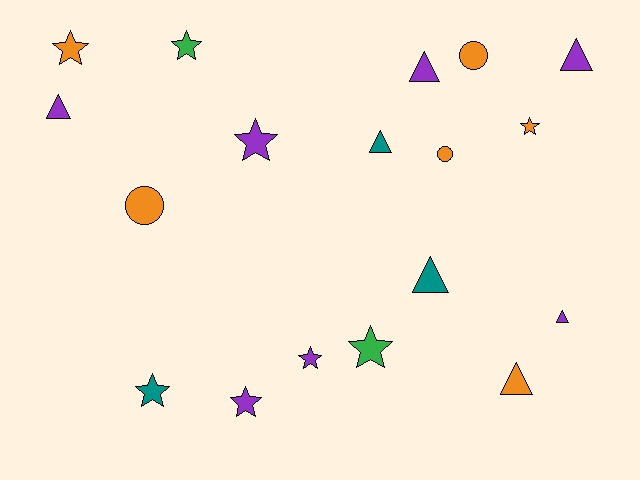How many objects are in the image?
There are 18 objects.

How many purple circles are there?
There are no purple circles.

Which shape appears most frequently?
Star, with 8 objects.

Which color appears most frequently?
Purple, with 7 objects.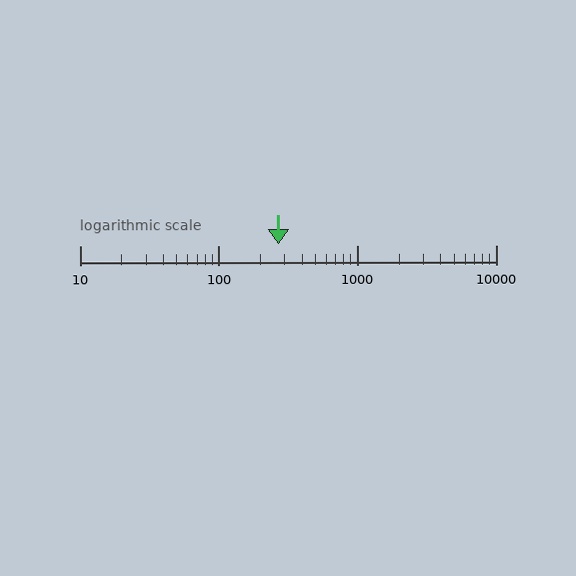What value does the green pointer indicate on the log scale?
The pointer indicates approximately 270.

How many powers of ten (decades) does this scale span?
The scale spans 3 decades, from 10 to 10000.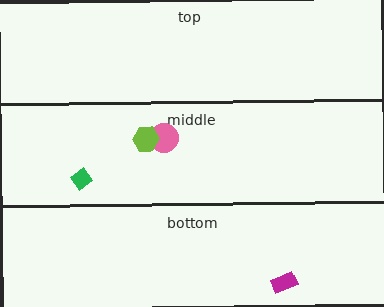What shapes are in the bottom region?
The magenta rectangle.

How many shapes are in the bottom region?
1.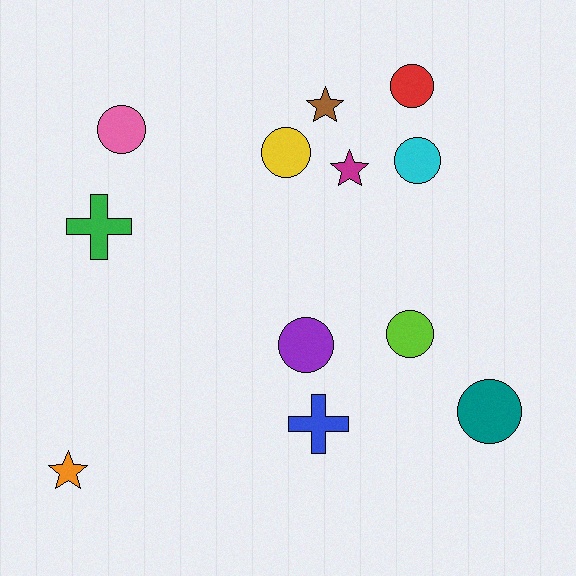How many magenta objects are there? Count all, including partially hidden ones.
There is 1 magenta object.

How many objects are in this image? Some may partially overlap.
There are 12 objects.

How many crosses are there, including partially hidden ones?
There are 2 crosses.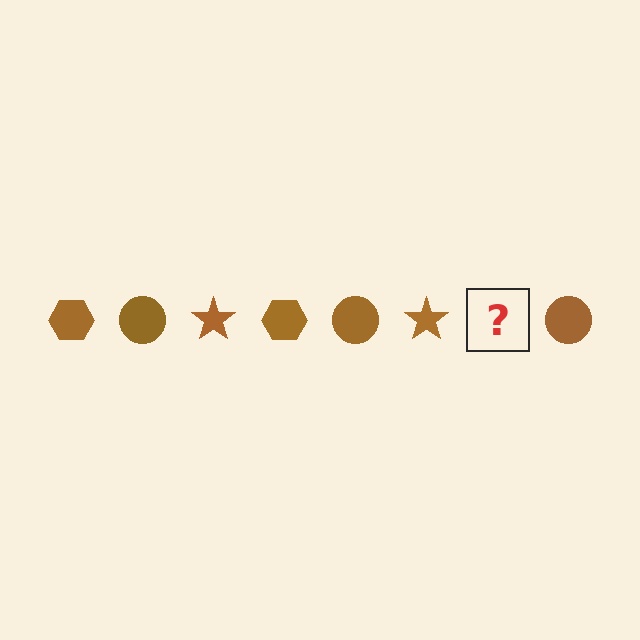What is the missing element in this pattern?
The missing element is a brown hexagon.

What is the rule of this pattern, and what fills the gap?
The rule is that the pattern cycles through hexagon, circle, star shapes in brown. The gap should be filled with a brown hexagon.